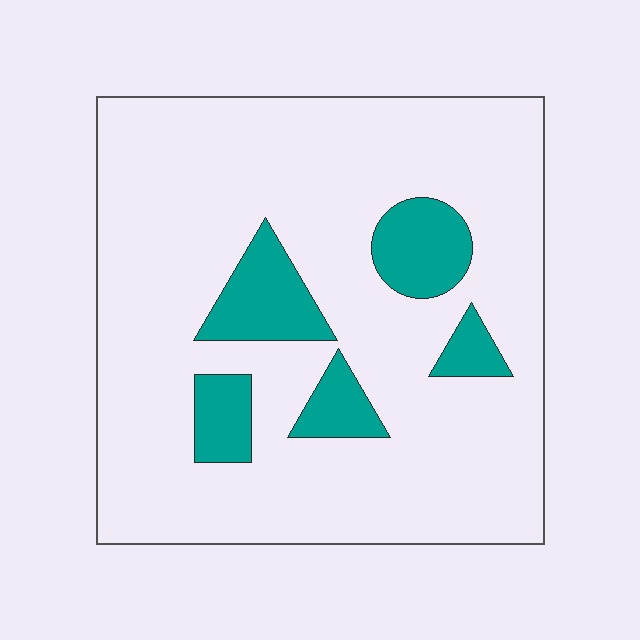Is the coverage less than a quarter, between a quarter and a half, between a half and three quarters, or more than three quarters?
Less than a quarter.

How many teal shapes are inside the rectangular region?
5.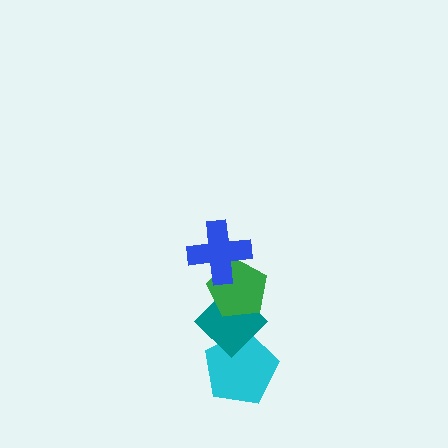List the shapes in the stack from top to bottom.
From top to bottom: the blue cross, the green pentagon, the teal diamond, the cyan pentagon.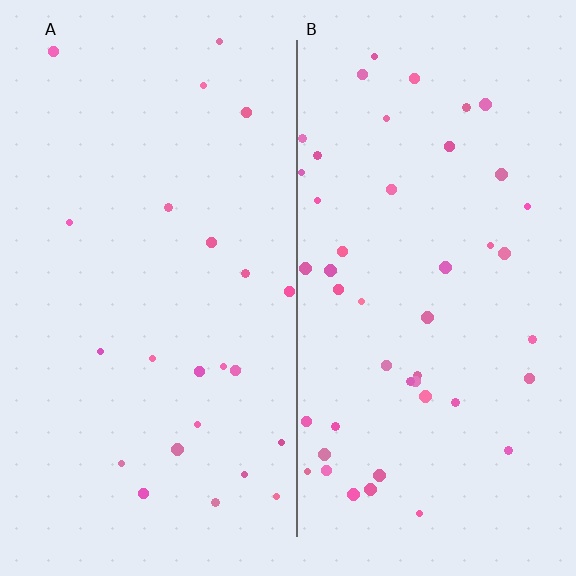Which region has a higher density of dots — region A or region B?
B (the right).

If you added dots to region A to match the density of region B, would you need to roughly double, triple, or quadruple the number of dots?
Approximately double.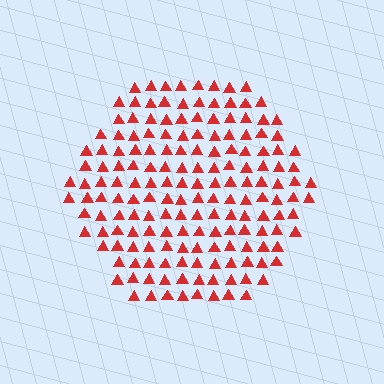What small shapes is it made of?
It is made of small triangles.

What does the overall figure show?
The overall figure shows a hexagon.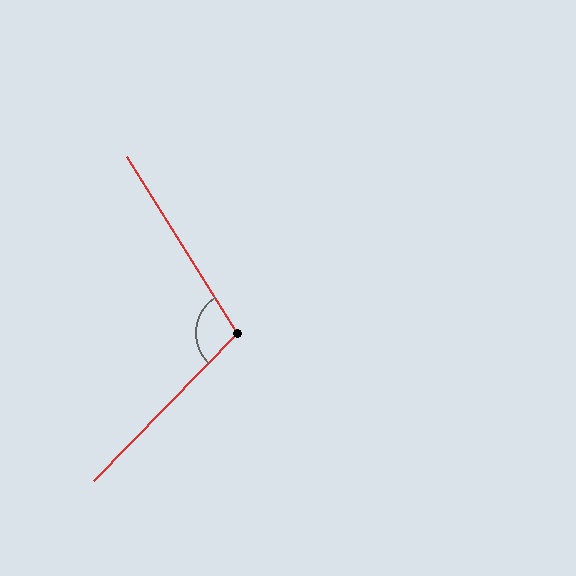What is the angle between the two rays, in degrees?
Approximately 104 degrees.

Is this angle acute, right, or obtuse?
It is obtuse.